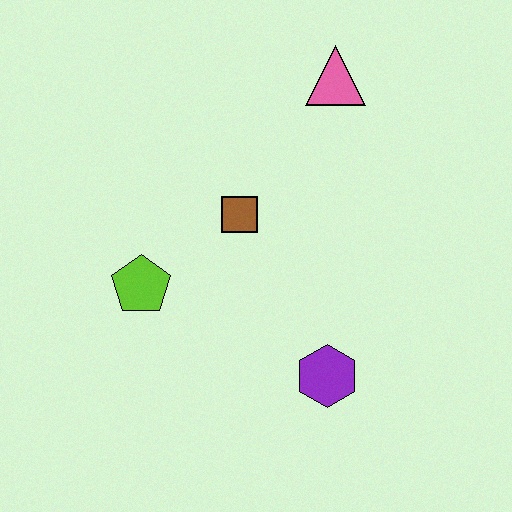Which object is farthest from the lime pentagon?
The pink triangle is farthest from the lime pentagon.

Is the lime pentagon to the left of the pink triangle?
Yes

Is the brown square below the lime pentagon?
No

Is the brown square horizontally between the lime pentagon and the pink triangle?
Yes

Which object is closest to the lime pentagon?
The brown square is closest to the lime pentagon.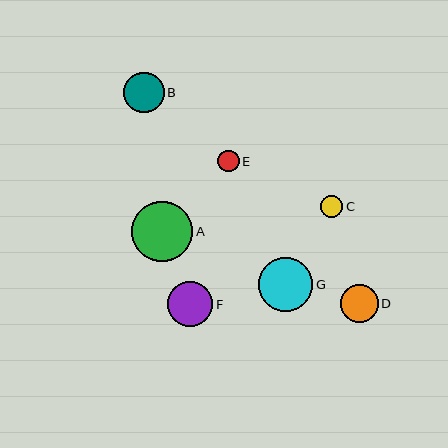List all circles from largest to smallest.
From largest to smallest: A, G, F, B, D, C, E.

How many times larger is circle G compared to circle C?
Circle G is approximately 2.4 times the size of circle C.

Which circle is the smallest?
Circle E is the smallest with a size of approximately 21 pixels.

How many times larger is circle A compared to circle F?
Circle A is approximately 1.3 times the size of circle F.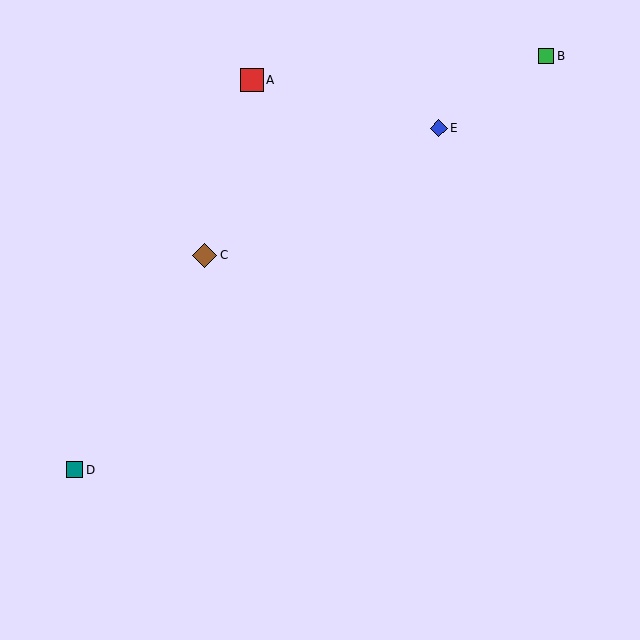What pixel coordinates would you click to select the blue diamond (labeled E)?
Click at (439, 128) to select the blue diamond E.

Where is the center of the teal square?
The center of the teal square is at (75, 470).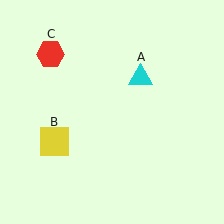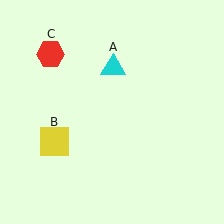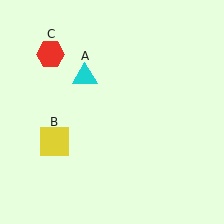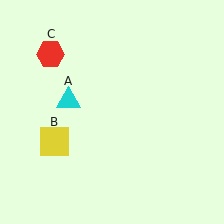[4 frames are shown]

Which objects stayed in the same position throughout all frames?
Yellow square (object B) and red hexagon (object C) remained stationary.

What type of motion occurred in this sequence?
The cyan triangle (object A) rotated counterclockwise around the center of the scene.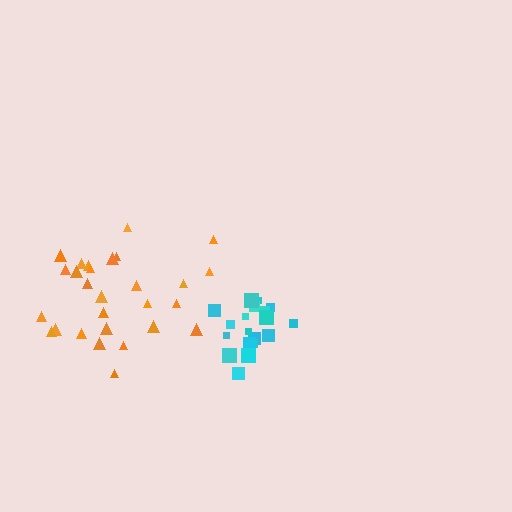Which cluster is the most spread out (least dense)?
Orange.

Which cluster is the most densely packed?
Cyan.